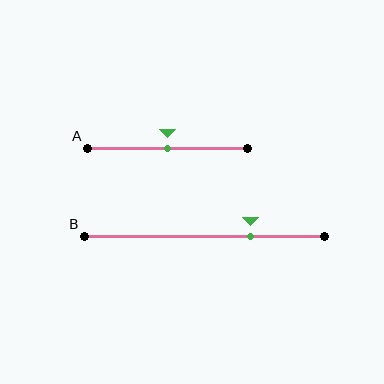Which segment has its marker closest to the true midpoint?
Segment A has its marker closest to the true midpoint.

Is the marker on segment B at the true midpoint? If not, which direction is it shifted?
No, the marker on segment B is shifted to the right by about 19% of the segment length.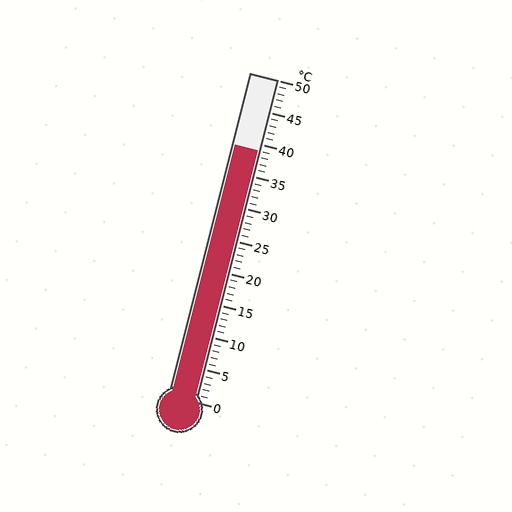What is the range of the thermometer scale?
The thermometer scale ranges from 0°C to 50°C.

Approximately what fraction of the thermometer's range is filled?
The thermometer is filled to approximately 80% of its range.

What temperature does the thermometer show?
The thermometer shows approximately 39°C.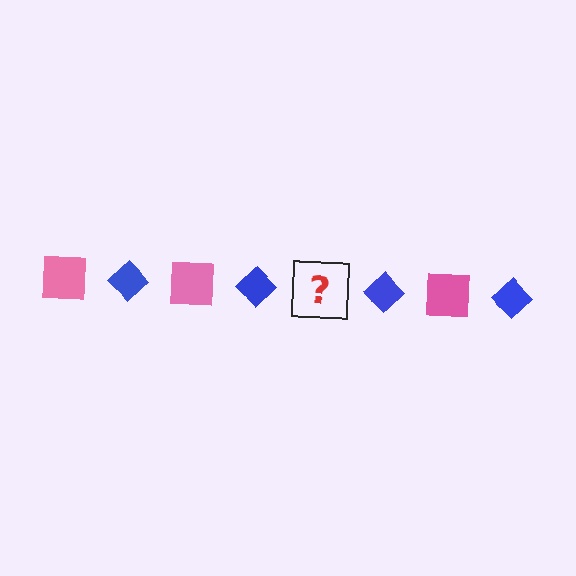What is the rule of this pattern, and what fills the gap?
The rule is that the pattern alternates between pink square and blue diamond. The gap should be filled with a pink square.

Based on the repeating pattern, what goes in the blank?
The blank should be a pink square.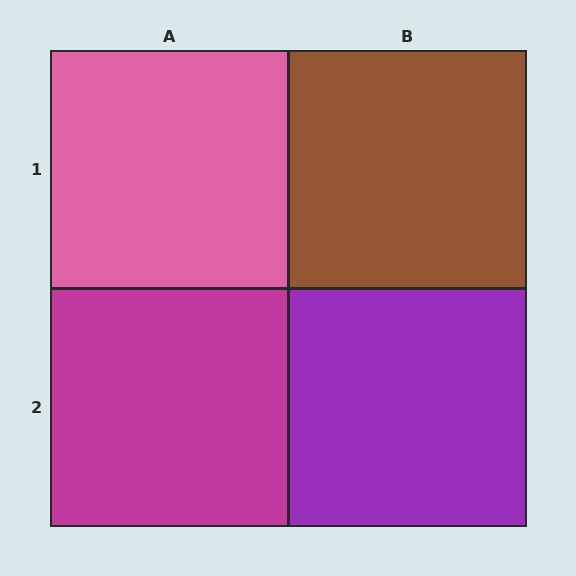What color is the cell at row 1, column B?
Brown.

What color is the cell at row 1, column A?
Pink.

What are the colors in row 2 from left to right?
Magenta, purple.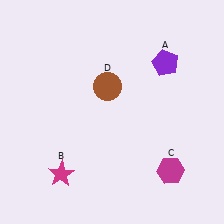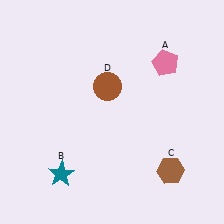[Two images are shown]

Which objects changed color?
A changed from purple to pink. B changed from magenta to teal. C changed from magenta to brown.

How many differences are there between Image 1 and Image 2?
There are 3 differences between the two images.